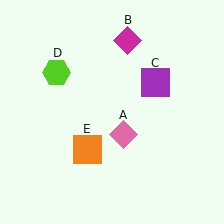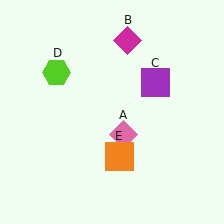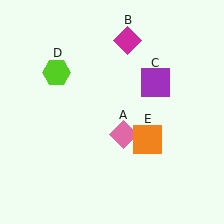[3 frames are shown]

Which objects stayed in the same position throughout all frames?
Pink diamond (object A) and magenta diamond (object B) and purple square (object C) and lime hexagon (object D) remained stationary.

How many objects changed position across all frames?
1 object changed position: orange square (object E).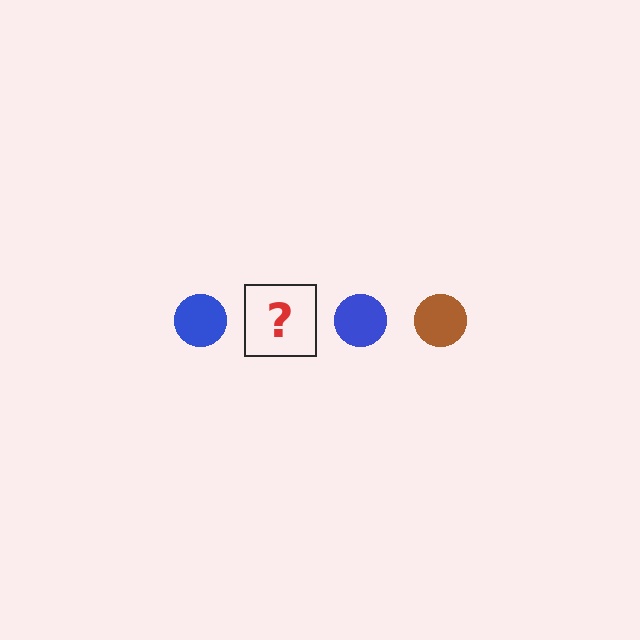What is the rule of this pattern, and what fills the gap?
The rule is that the pattern cycles through blue, brown circles. The gap should be filled with a brown circle.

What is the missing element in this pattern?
The missing element is a brown circle.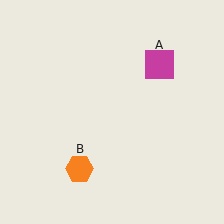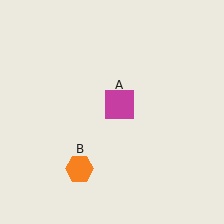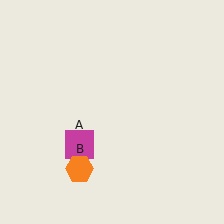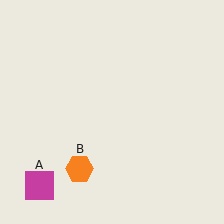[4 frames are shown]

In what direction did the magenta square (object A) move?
The magenta square (object A) moved down and to the left.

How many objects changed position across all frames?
1 object changed position: magenta square (object A).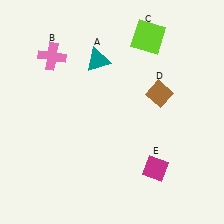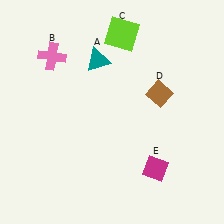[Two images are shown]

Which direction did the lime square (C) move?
The lime square (C) moved left.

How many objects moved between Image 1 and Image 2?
1 object moved between the two images.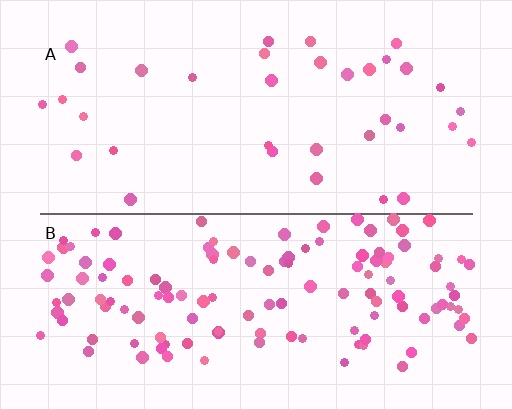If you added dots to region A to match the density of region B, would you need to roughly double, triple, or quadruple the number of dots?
Approximately quadruple.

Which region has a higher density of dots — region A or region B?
B (the bottom).